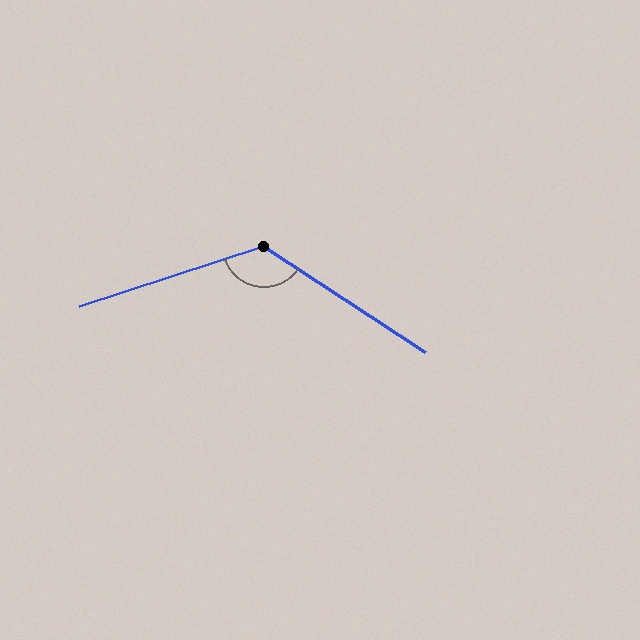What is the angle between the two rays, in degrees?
Approximately 129 degrees.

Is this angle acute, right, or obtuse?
It is obtuse.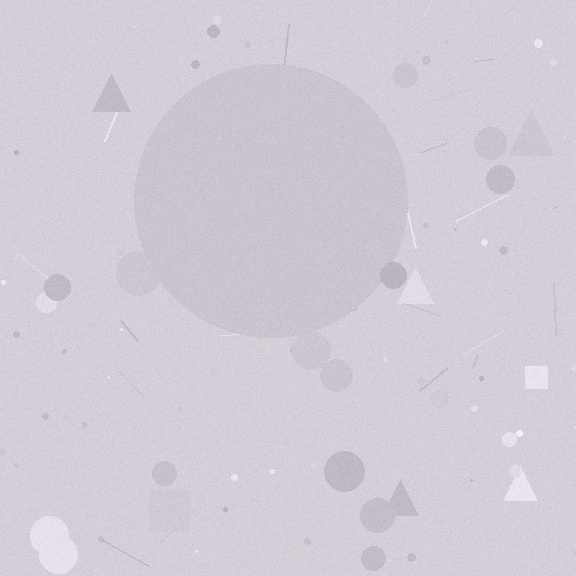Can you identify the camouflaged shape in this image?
The camouflaged shape is a circle.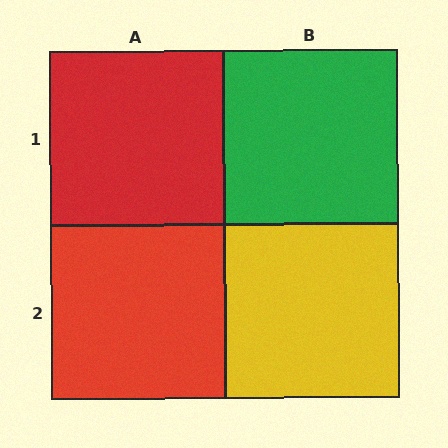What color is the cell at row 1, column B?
Green.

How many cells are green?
1 cell is green.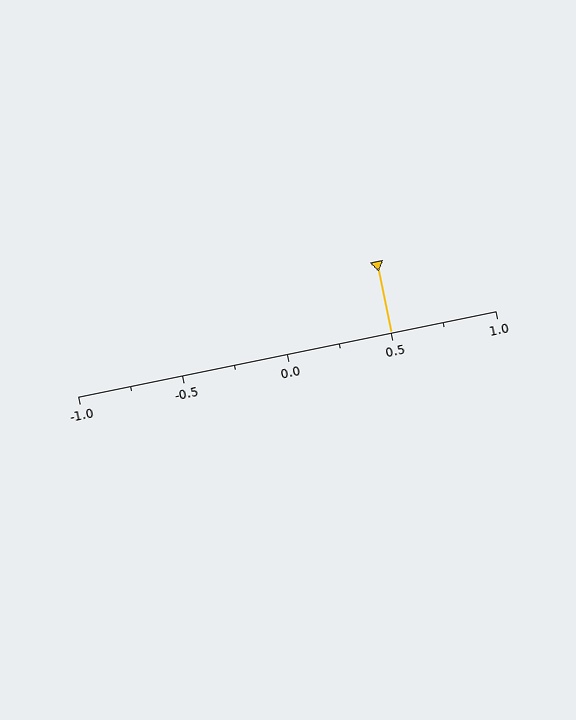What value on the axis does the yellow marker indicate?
The marker indicates approximately 0.5.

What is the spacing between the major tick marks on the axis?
The major ticks are spaced 0.5 apart.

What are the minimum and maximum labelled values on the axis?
The axis runs from -1.0 to 1.0.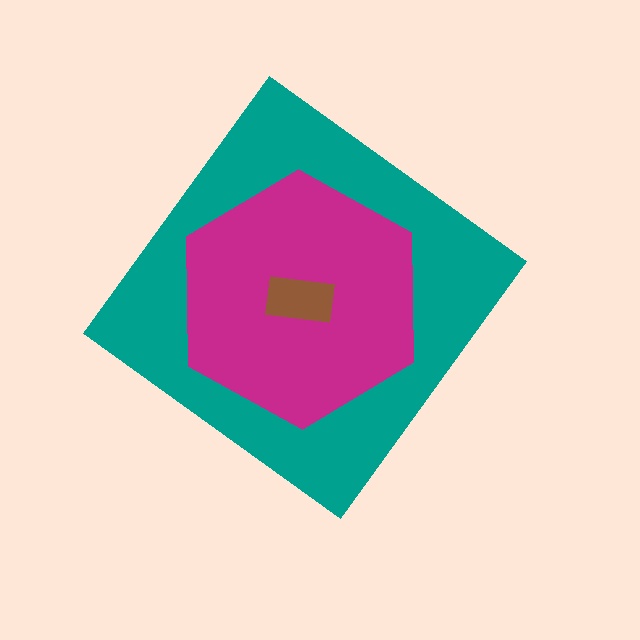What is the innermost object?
The brown rectangle.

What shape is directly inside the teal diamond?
The magenta hexagon.